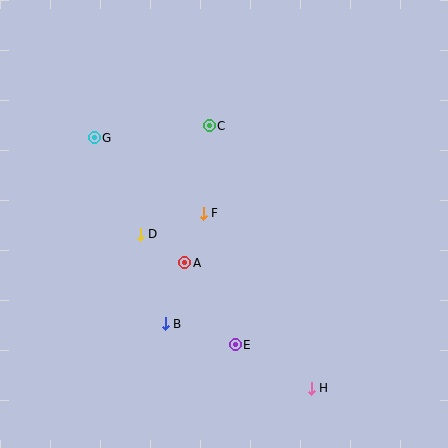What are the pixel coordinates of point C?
Point C is at (209, 126).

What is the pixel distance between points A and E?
The distance between A and E is 96 pixels.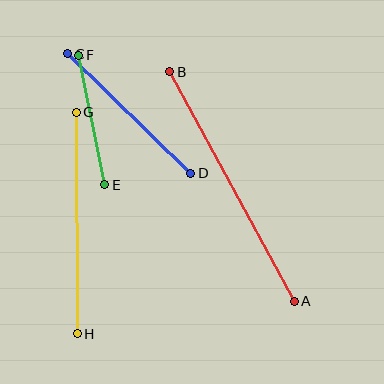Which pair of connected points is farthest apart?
Points A and B are farthest apart.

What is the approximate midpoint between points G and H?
The midpoint is at approximately (77, 223) pixels.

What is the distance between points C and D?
The distance is approximately 171 pixels.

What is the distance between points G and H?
The distance is approximately 221 pixels.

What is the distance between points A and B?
The distance is approximately 261 pixels.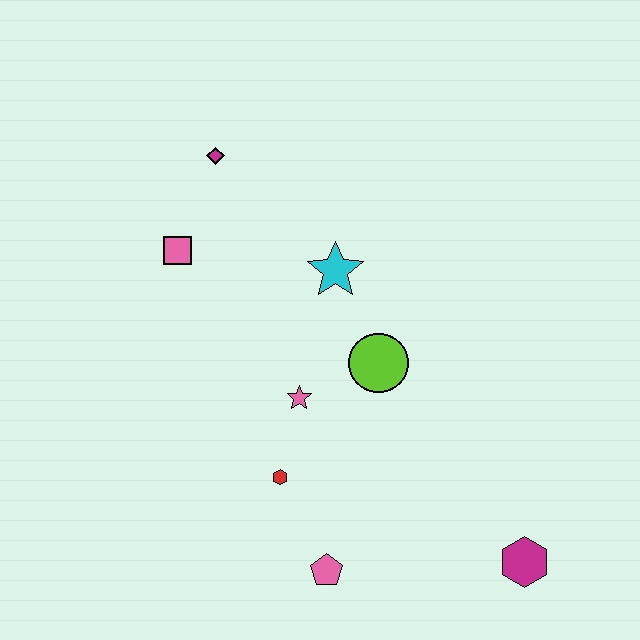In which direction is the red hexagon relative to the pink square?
The red hexagon is below the pink square.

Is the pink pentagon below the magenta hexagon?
Yes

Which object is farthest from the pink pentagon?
The magenta diamond is farthest from the pink pentagon.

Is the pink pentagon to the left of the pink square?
No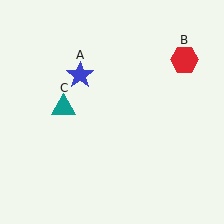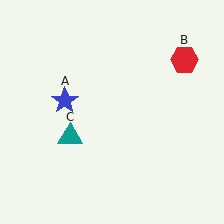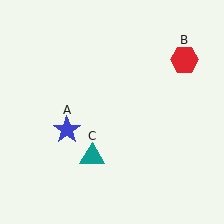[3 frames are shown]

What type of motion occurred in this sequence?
The blue star (object A), teal triangle (object C) rotated counterclockwise around the center of the scene.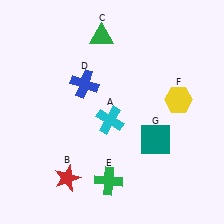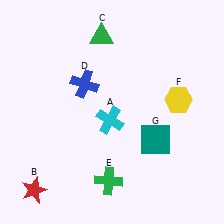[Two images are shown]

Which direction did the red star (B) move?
The red star (B) moved left.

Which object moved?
The red star (B) moved left.